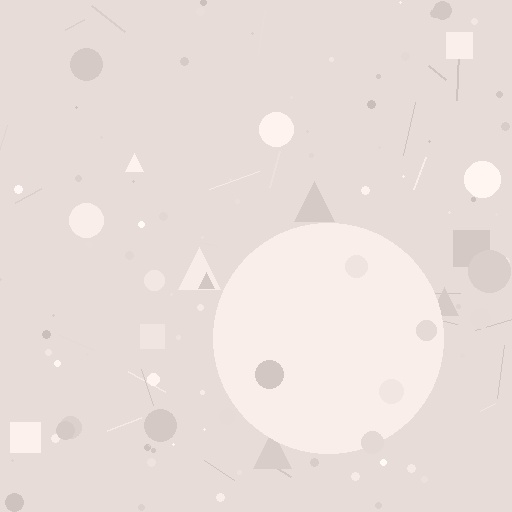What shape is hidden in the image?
A circle is hidden in the image.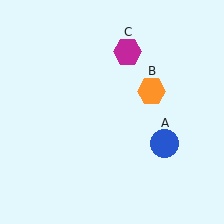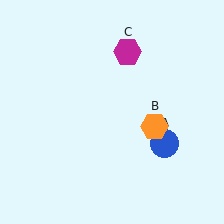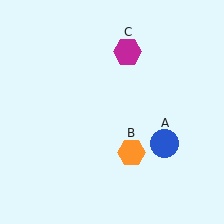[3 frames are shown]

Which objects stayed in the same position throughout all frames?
Blue circle (object A) and magenta hexagon (object C) remained stationary.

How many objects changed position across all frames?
1 object changed position: orange hexagon (object B).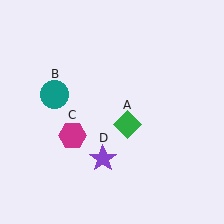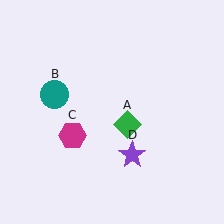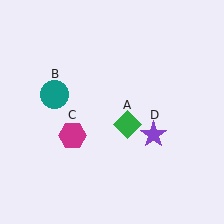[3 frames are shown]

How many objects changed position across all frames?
1 object changed position: purple star (object D).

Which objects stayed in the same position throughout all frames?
Green diamond (object A) and teal circle (object B) and magenta hexagon (object C) remained stationary.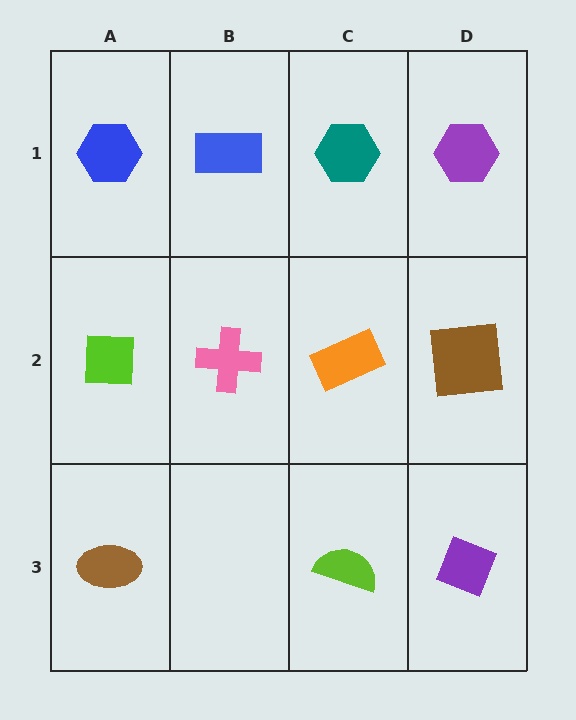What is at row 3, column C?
A lime semicircle.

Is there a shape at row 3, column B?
No, that cell is empty.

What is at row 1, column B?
A blue rectangle.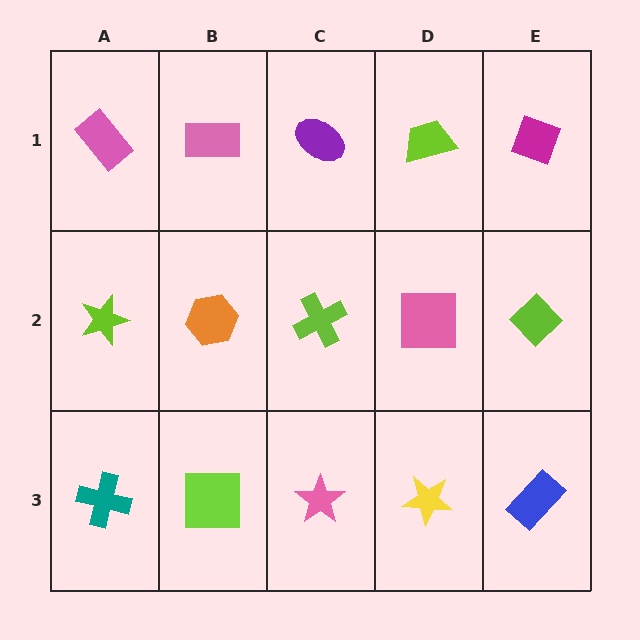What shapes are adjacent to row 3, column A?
A lime star (row 2, column A), a lime square (row 3, column B).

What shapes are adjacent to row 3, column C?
A lime cross (row 2, column C), a lime square (row 3, column B), a yellow star (row 3, column D).